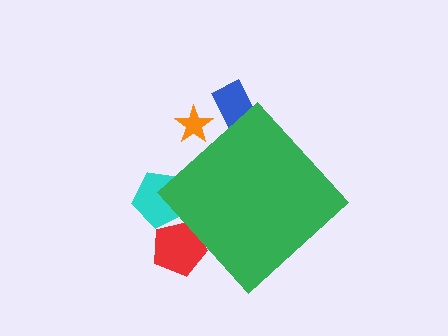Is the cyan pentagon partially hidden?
Yes, the cyan pentagon is partially hidden behind the green diamond.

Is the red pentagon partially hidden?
Yes, the red pentagon is partially hidden behind the green diamond.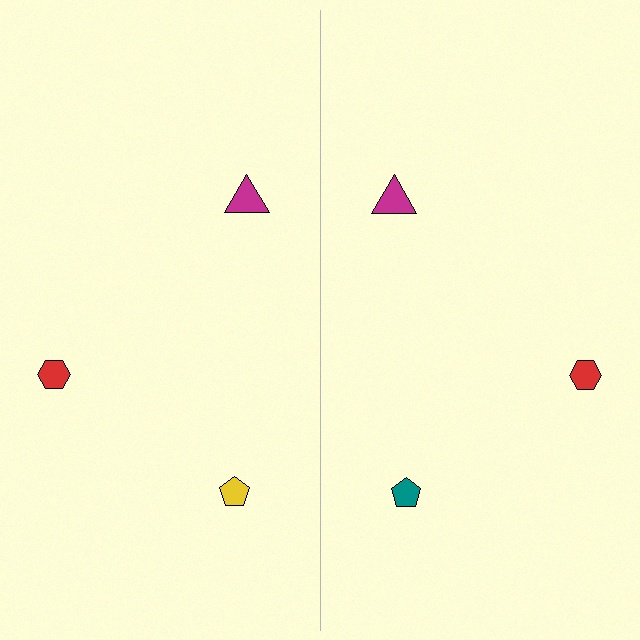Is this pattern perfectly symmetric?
No, the pattern is not perfectly symmetric. The teal pentagon on the right side breaks the symmetry — its mirror counterpart is yellow.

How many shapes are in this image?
There are 6 shapes in this image.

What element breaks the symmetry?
The teal pentagon on the right side breaks the symmetry — its mirror counterpart is yellow.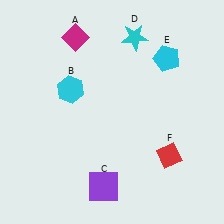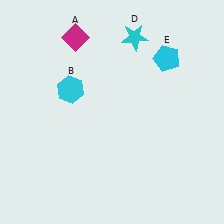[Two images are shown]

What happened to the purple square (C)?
The purple square (C) was removed in Image 2. It was in the bottom-left area of Image 1.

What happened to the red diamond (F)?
The red diamond (F) was removed in Image 2. It was in the bottom-right area of Image 1.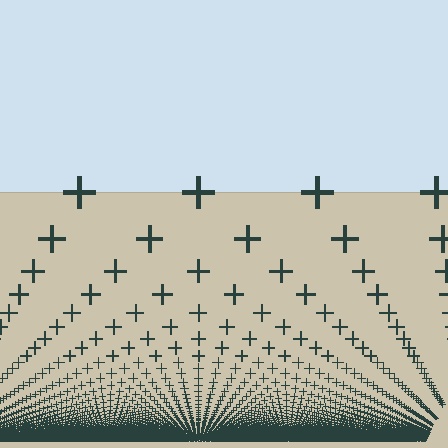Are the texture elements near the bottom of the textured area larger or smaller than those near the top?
Smaller. The gradient is inverted — elements near the bottom are smaller and denser.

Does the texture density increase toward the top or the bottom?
Density increases toward the bottom.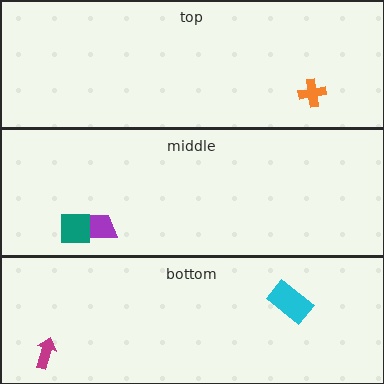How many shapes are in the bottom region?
2.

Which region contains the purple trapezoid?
The middle region.